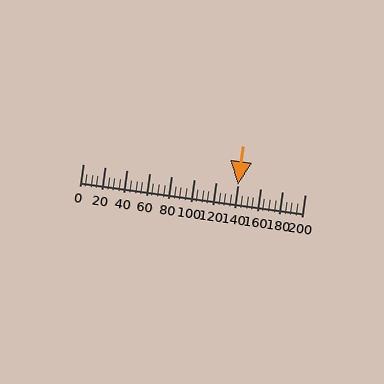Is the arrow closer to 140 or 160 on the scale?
The arrow is closer to 140.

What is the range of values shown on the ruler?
The ruler shows values from 0 to 200.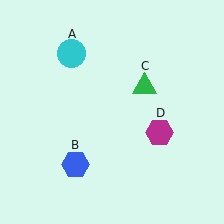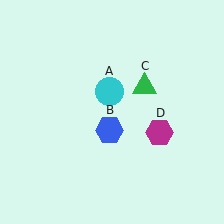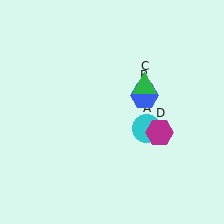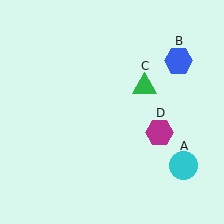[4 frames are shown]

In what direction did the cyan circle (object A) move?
The cyan circle (object A) moved down and to the right.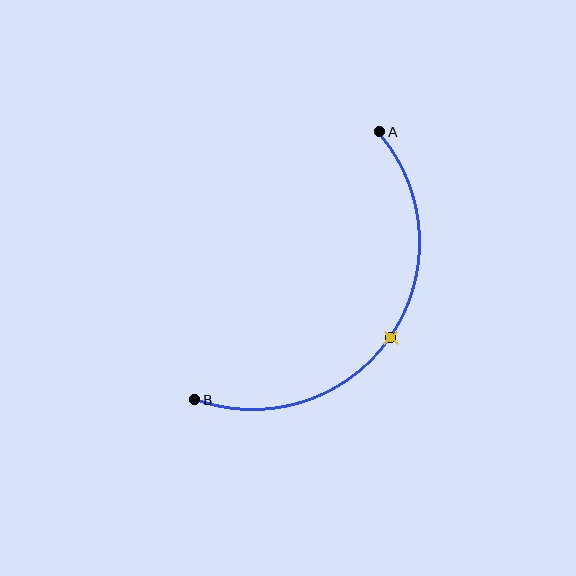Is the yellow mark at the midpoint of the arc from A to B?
Yes. The yellow mark lies on the arc at equal arc-length from both A and B — it is the arc midpoint.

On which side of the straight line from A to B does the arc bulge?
The arc bulges below and to the right of the straight line connecting A and B.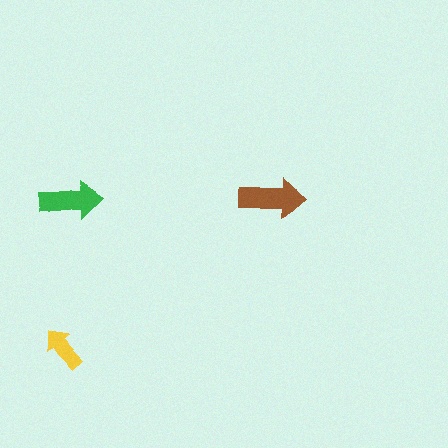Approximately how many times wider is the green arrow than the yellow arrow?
About 1.5 times wider.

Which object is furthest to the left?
The yellow arrow is leftmost.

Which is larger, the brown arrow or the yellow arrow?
The brown one.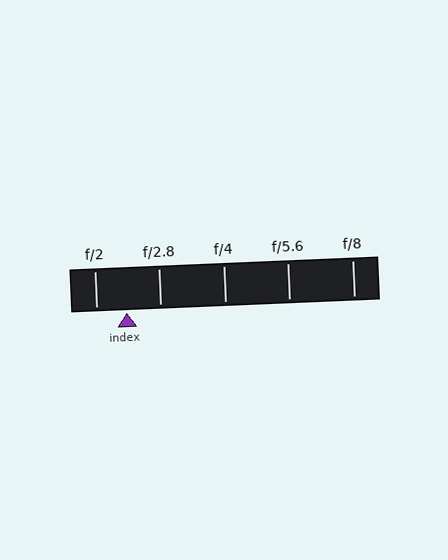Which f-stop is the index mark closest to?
The index mark is closest to f/2.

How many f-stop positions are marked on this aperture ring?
There are 5 f-stop positions marked.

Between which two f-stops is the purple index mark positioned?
The index mark is between f/2 and f/2.8.